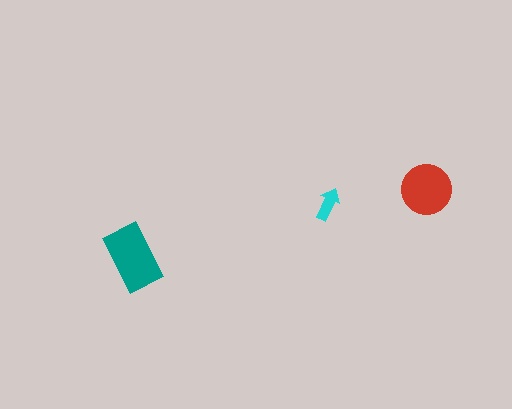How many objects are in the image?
There are 3 objects in the image.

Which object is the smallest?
The cyan arrow.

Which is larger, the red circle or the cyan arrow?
The red circle.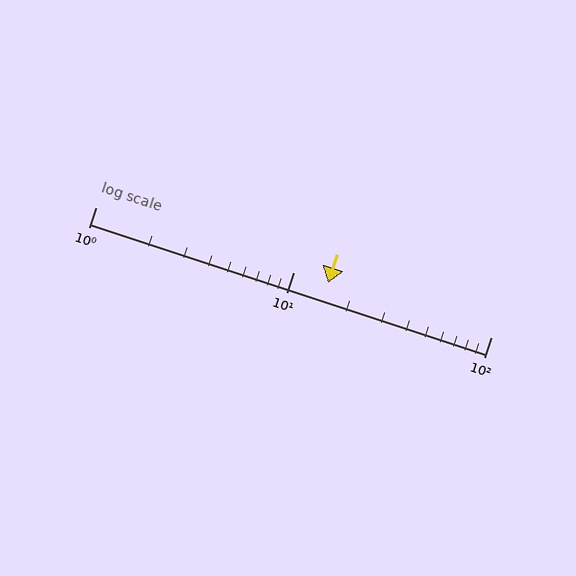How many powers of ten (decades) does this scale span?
The scale spans 2 decades, from 1 to 100.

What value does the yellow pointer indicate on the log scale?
The pointer indicates approximately 15.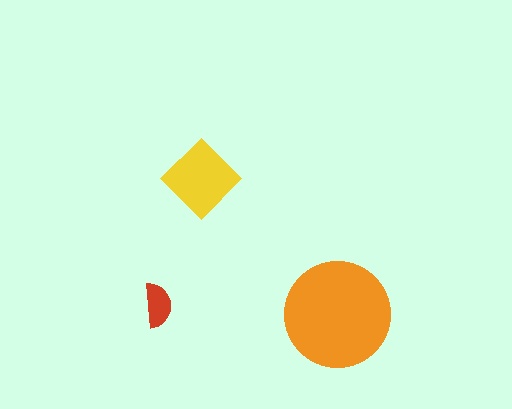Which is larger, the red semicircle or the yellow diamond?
The yellow diamond.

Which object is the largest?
The orange circle.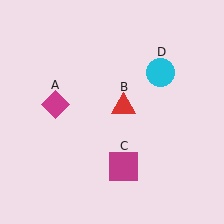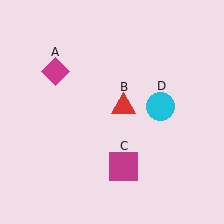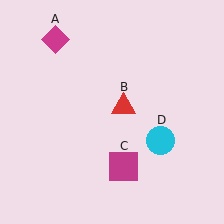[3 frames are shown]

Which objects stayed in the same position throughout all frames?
Red triangle (object B) and magenta square (object C) remained stationary.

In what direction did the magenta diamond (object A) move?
The magenta diamond (object A) moved up.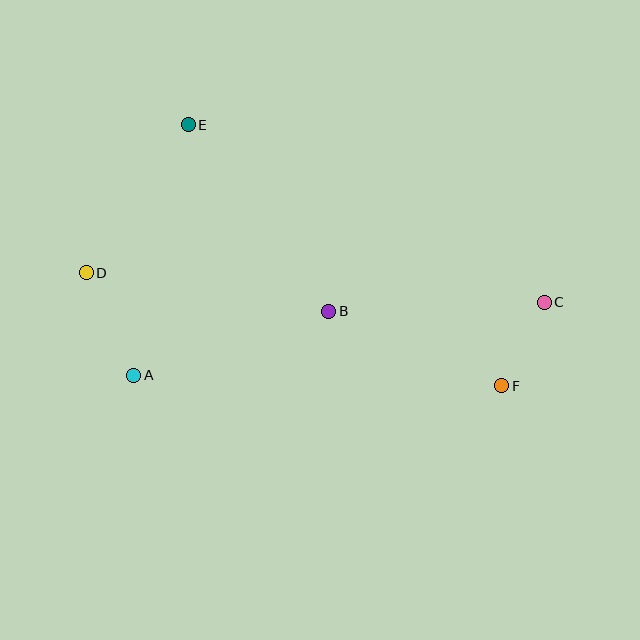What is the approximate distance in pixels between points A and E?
The distance between A and E is approximately 256 pixels.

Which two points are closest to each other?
Points C and F are closest to each other.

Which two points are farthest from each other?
Points C and D are farthest from each other.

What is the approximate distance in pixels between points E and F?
The distance between E and F is approximately 408 pixels.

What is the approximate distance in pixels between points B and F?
The distance between B and F is approximately 188 pixels.